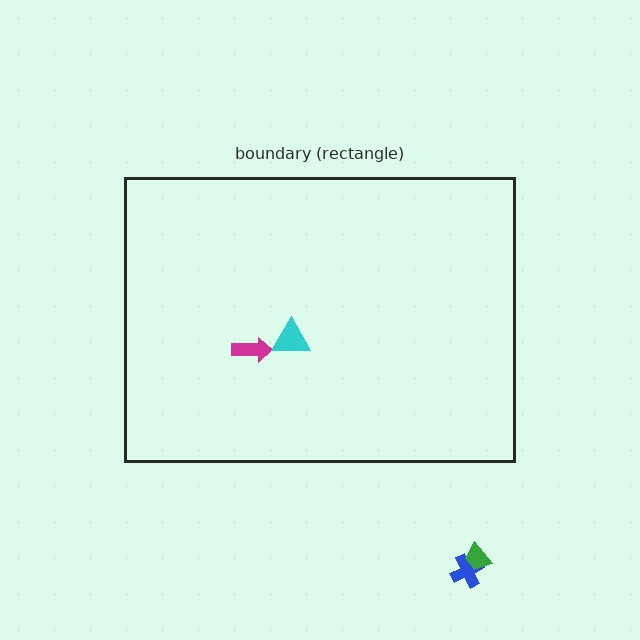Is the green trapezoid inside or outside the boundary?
Outside.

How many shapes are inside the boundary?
2 inside, 2 outside.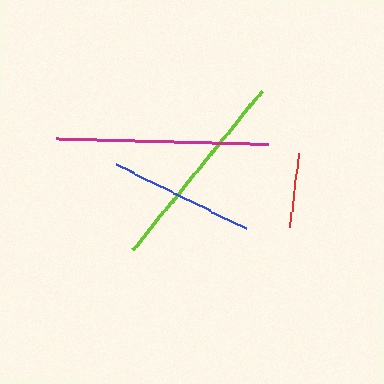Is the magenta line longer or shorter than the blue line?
The magenta line is longer than the blue line.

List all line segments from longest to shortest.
From longest to shortest: magenta, lime, blue, red.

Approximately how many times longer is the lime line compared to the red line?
The lime line is approximately 2.7 times the length of the red line.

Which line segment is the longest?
The magenta line is the longest at approximately 211 pixels.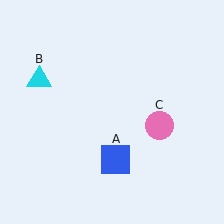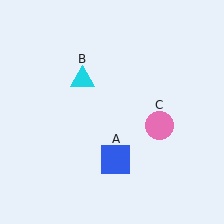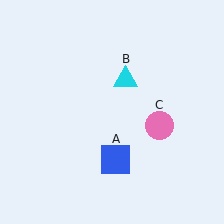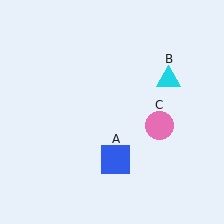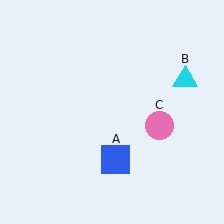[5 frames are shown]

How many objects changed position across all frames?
1 object changed position: cyan triangle (object B).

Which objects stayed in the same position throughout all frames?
Blue square (object A) and pink circle (object C) remained stationary.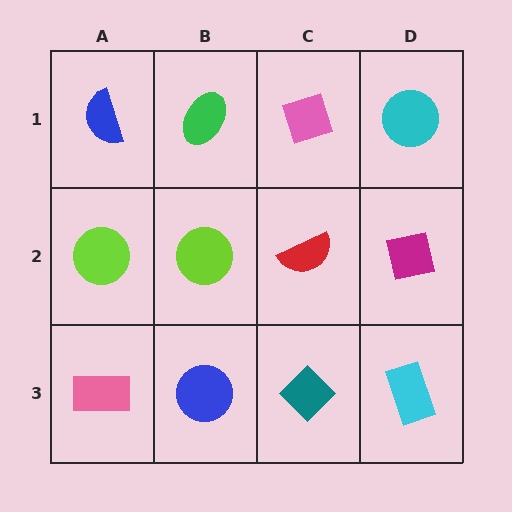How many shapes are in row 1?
4 shapes.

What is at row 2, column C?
A red semicircle.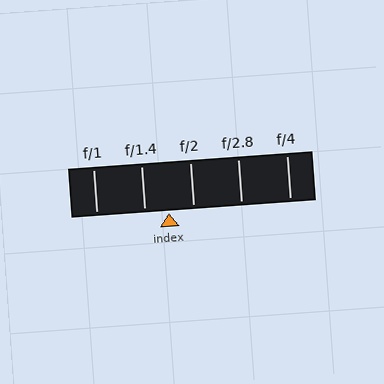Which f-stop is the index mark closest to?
The index mark is closest to f/1.4.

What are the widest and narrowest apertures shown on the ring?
The widest aperture shown is f/1 and the narrowest is f/4.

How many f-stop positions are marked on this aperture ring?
There are 5 f-stop positions marked.